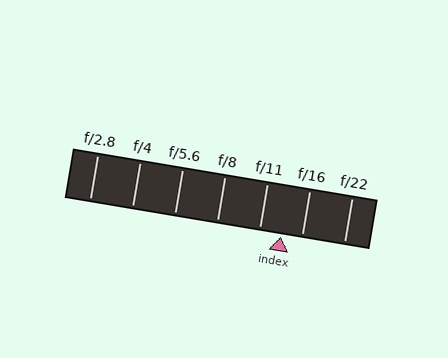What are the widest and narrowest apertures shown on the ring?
The widest aperture shown is f/2.8 and the narrowest is f/22.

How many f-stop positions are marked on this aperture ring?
There are 7 f-stop positions marked.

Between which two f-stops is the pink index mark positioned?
The index mark is between f/11 and f/16.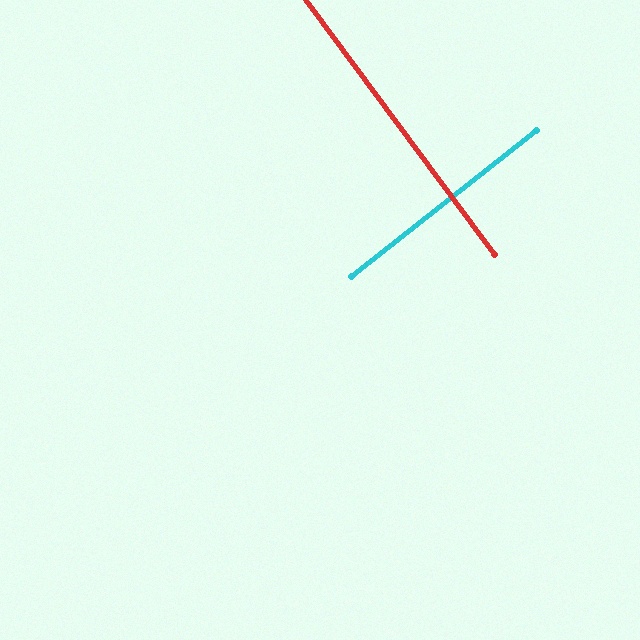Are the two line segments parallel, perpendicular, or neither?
Perpendicular — they meet at approximately 88°.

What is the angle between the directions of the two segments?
Approximately 88 degrees.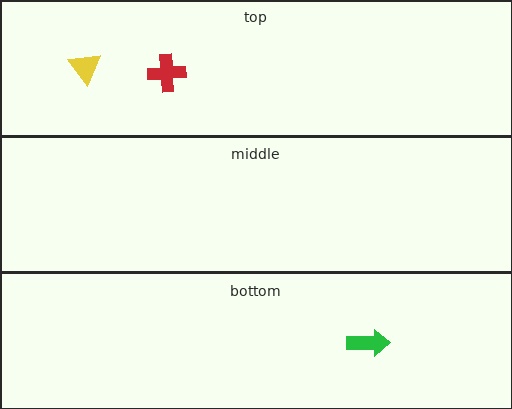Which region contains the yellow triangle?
The top region.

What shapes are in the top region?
The red cross, the yellow triangle.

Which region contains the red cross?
The top region.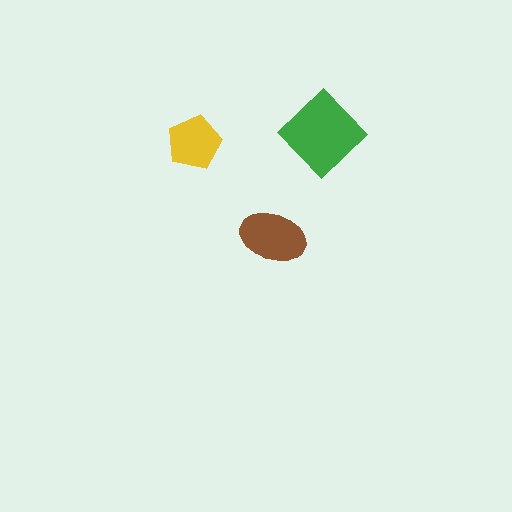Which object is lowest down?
The brown ellipse is bottommost.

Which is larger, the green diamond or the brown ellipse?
The green diamond.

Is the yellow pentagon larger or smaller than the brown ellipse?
Smaller.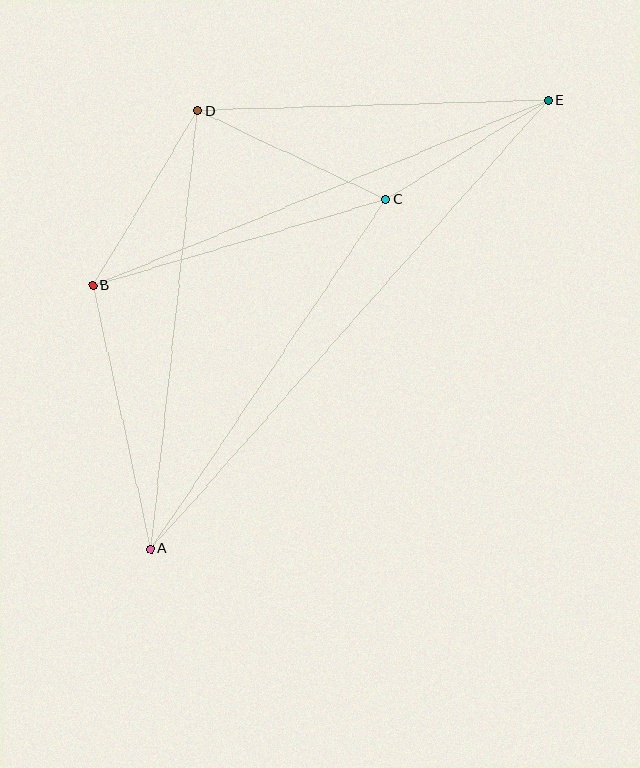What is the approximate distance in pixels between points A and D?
The distance between A and D is approximately 441 pixels.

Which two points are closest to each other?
Points C and E are closest to each other.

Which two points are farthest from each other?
Points A and E are farthest from each other.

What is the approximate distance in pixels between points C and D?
The distance between C and D is approximately 208 pixels.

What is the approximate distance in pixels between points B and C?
The distance between B and C is approximately 306 pixels.